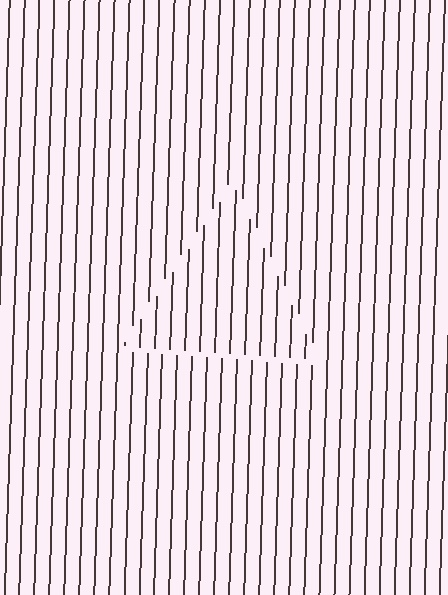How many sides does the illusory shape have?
3 sides — the line-ends trace a triangle.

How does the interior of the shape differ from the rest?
The interior of the shape contains the same grating, shifted by half a period — the contour is defined by the phase discontinuity where line-ends from the inner and outer gratings abut.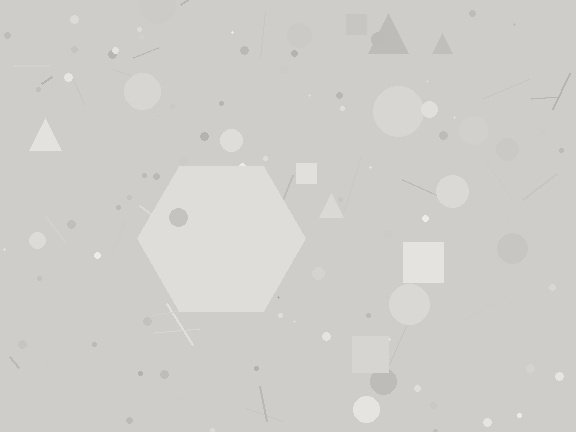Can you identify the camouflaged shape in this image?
The camouflaged shape is a hexagon.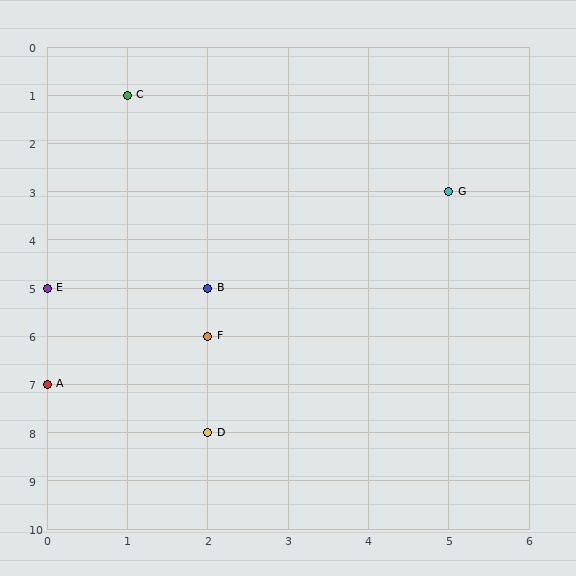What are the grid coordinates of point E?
Point E is at grid coordinates (0, 5).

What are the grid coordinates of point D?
Point D is at grid coordinates (2, 8).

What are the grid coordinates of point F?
Point F is at grid coordinates (2, 6).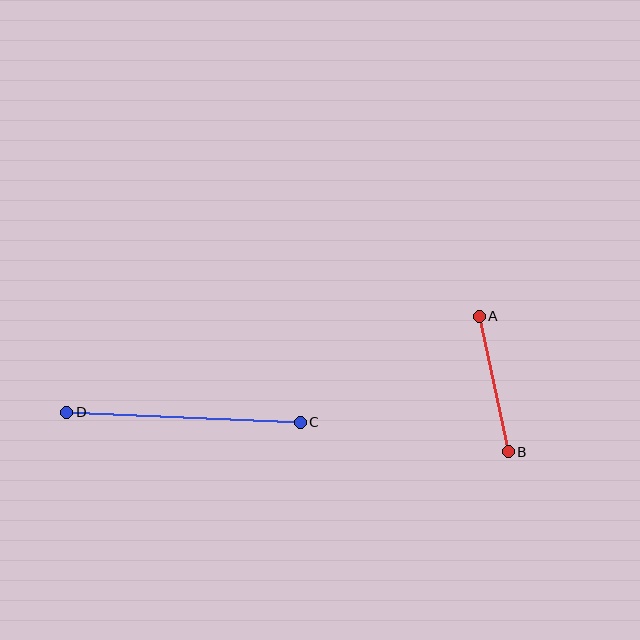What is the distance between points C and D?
The distance is approximately 234 pixels.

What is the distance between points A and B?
The distance is approximately 139 pixels.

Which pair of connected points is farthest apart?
Points C and D are farthest apart.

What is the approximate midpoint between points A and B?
The midpoint is at approximately (494, 384) pixels.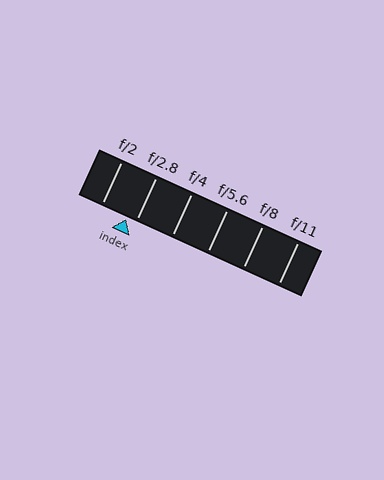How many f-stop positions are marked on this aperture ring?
There are 6 f-stop positions marked.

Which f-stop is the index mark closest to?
The index mark is closest to f/2.8.